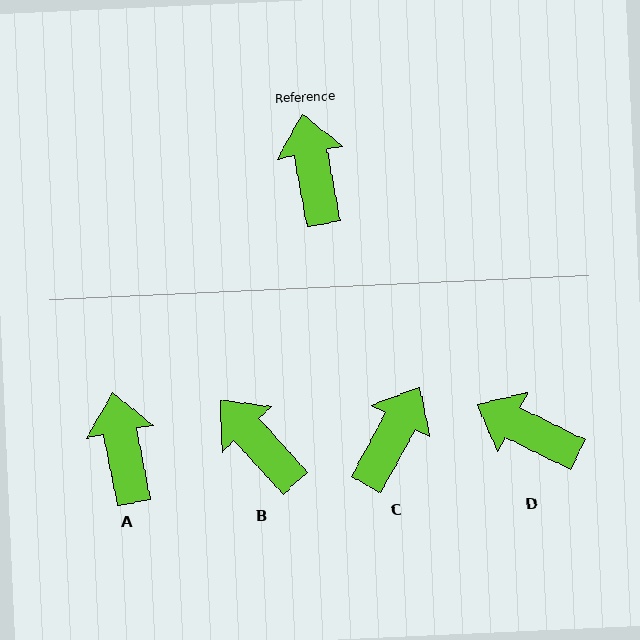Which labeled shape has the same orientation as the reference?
A.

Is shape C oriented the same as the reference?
No, it is off by about 40 degrees.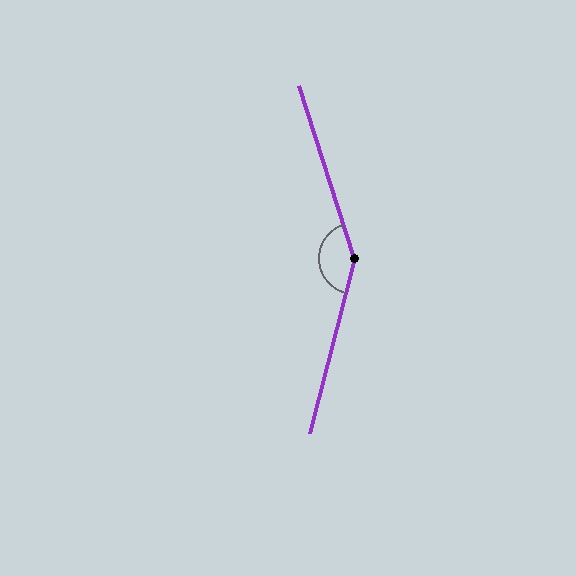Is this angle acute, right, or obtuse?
It is obtuse.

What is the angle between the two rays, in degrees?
Approximately 148 degrees.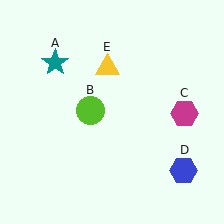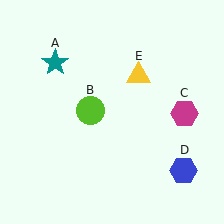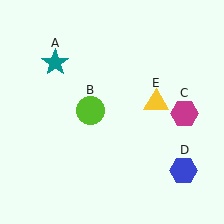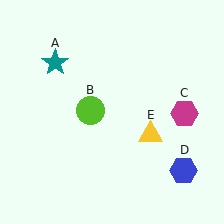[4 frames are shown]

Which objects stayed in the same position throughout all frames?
Teal star (object A) and lime circle (object B) and magenta hexagon (object C) and blue hexagon (object D) remained stationary.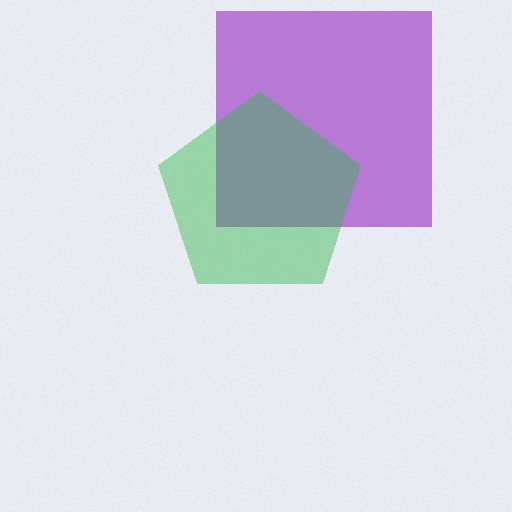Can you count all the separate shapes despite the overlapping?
Yes, there are 2 separate shapes.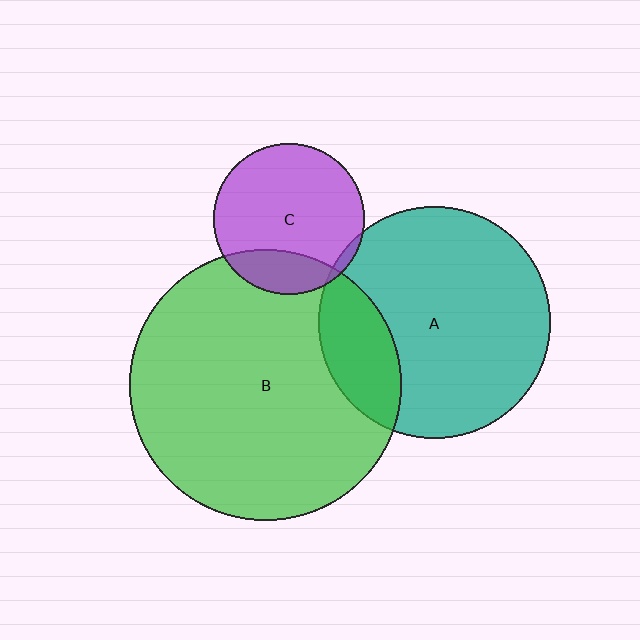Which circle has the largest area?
Circle B (green).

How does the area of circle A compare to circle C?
Approximately 2.4 times.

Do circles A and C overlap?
Yes.